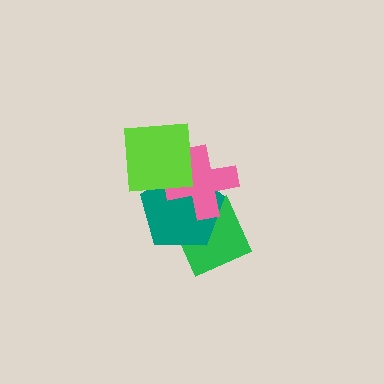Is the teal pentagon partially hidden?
Yes, it is partially covered by another shape.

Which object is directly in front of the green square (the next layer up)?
The teal pentagon is directly in front of the green square.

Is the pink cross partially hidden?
Yes, it is partially covered by another shape.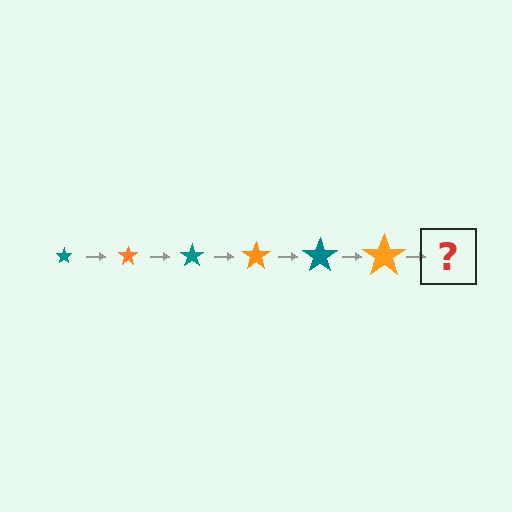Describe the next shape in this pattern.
It should be a teal star, larger than the previous one.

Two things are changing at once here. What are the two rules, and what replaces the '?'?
The two rules are that the star grows larger each step and the color cycles through teal and orange. The '?' should be a teal star, larger than the previous one.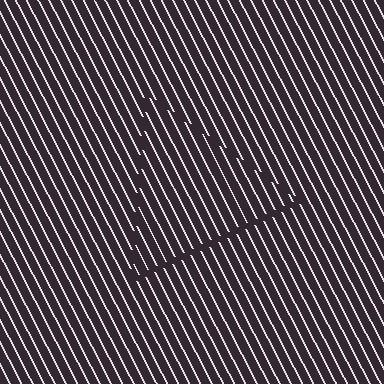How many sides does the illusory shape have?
3 sides — the line-ends trace a triangle.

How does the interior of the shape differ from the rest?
The interior of the shape contains the same grating, shifted by half a period — the contour is defined by the phase discontinuity where line-ends from the inner and outer gratings abut.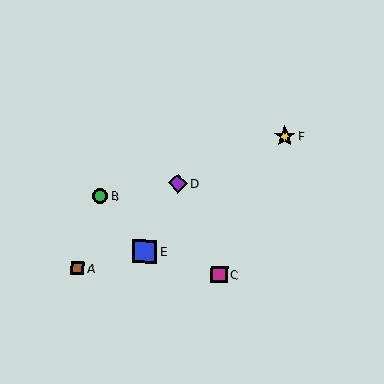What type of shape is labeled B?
Shape B is a green circle.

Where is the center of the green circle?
The center of the green circle is at (100, 196).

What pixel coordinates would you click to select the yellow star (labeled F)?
Click at (285, 136) to select the yellow star F.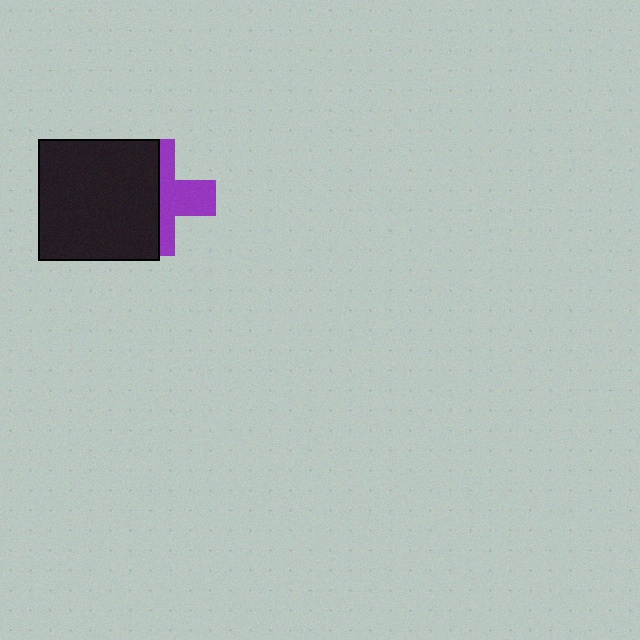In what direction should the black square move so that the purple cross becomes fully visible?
The black square should move left. That is the shortest direction to clear the overlap and leave the purple cross fully visible.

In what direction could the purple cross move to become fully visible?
The purple cross could move right. That would shift it out from behind the black square entirely.